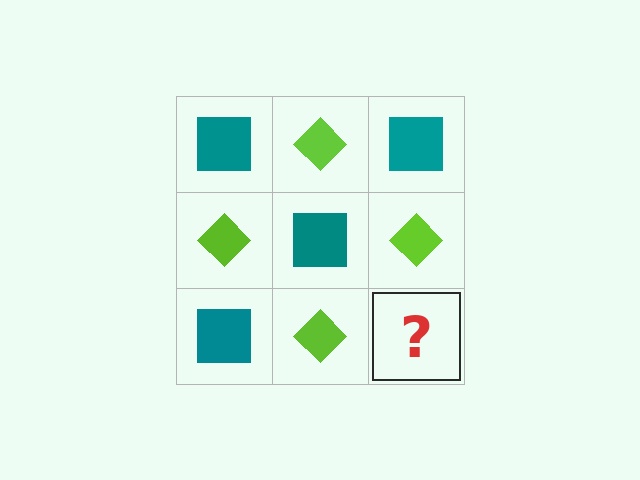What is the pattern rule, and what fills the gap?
The rule is that it alternates teal square and lime diamond in a checkerboard pattern. The gap should be filled with a teal square.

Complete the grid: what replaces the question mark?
The question mark should be replaced with a teal square.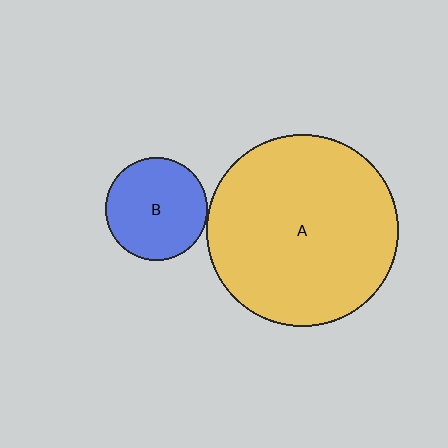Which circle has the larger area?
Circle A (yellow).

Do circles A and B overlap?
Yes.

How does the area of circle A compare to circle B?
Approximately 3.5 times.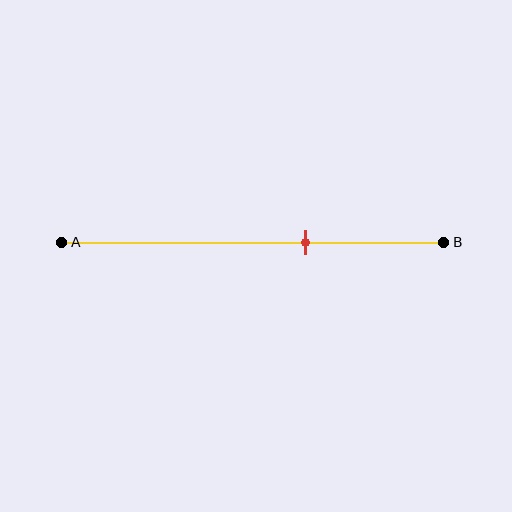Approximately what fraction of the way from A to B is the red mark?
The red mark is approximately 65% of the way from A to B.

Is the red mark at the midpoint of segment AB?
No, the mark is at about 65% from A, not at the 50% midpoint.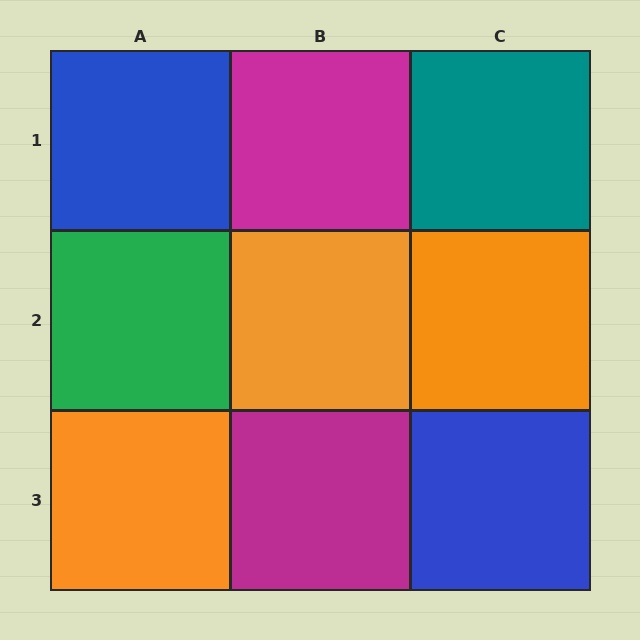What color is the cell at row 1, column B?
Magenta.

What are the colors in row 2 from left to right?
Green, orange, orange.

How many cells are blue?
2 cells are blue.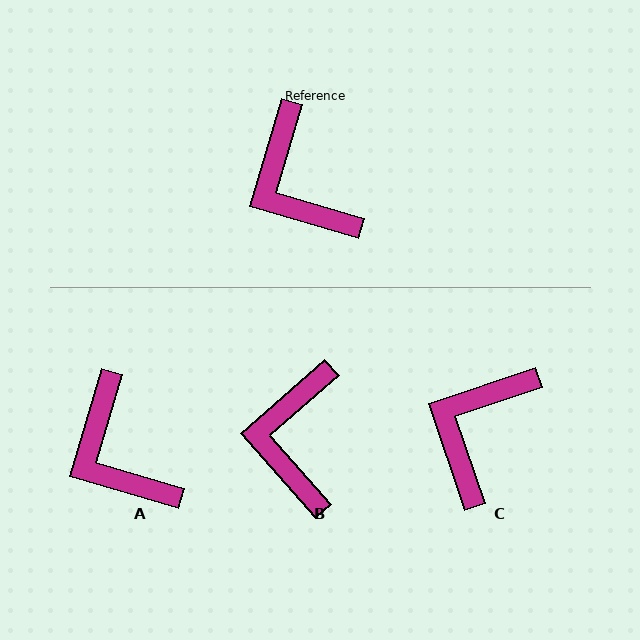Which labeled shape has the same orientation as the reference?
A.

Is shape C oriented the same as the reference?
No, it is off by about 55 degrees.